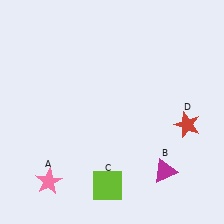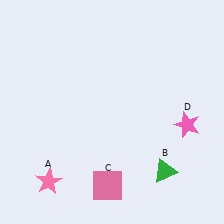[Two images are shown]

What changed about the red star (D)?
In Image 1, D is red. In Image 2, it changed to pink.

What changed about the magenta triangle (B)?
In Image 1, B is magenta. In Image 2, it changed to green.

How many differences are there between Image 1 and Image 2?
There are 3 differences between the two images.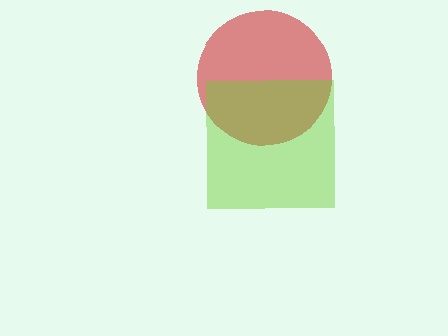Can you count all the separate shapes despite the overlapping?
Yes, there are 2 separate shapes.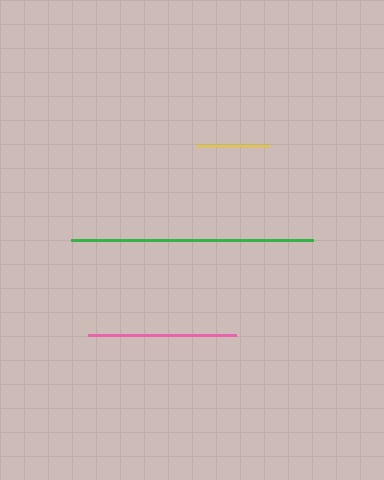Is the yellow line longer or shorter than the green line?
The green line is longer than the yellow line.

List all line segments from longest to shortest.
From longest to shortest: green, pink, yellow.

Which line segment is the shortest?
The yellow line is the shortest at approximately 74 pixels.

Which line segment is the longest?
The green line is the longest at approximately 242 pixels.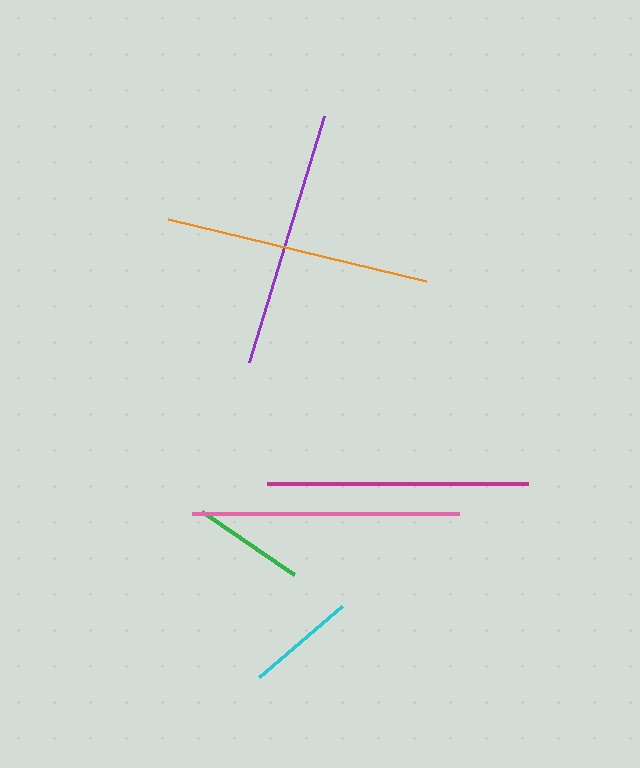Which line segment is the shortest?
The cyan line is the shortest at approximately 109 pixels.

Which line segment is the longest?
The pink line is the longest at approximately 267 pixels.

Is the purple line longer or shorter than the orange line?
The orange line is longer than the purple line.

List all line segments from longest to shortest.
From longest to shortest: pink, orange, magenta, purple, green, cyan.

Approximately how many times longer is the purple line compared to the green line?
The purple line is approximately 2.3 times the length of the green line.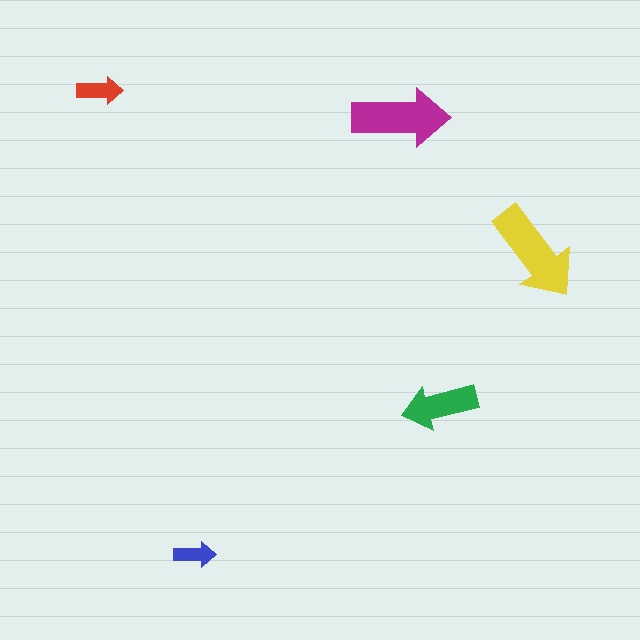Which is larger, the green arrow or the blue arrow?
The green one.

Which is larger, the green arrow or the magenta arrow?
The magenta one.